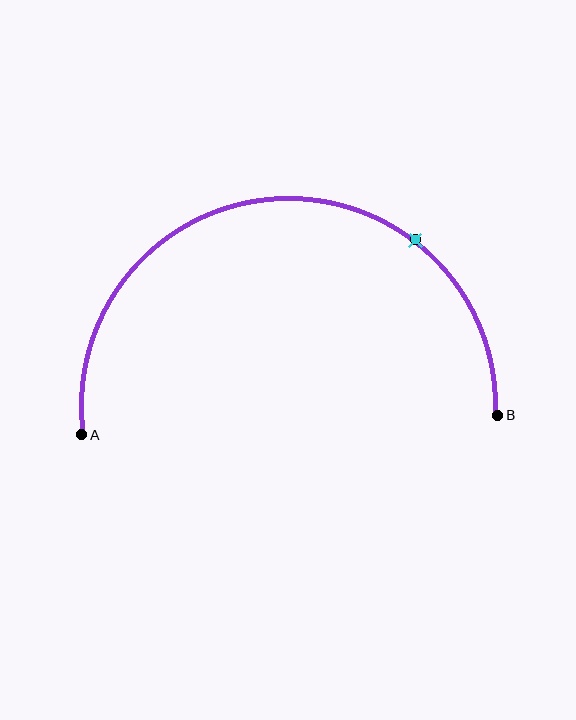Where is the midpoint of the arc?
The arc midpoint is the point on the curve farthest from the straight line joining A and B. It sits above that line.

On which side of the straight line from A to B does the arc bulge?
The arc bulges above the straight line connecting A and B.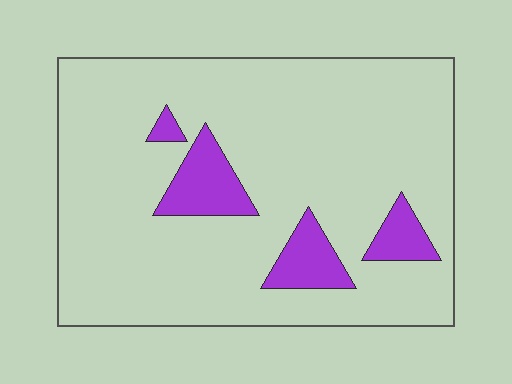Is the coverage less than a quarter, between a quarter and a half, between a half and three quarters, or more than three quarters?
Less than a quarter.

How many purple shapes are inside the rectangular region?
4.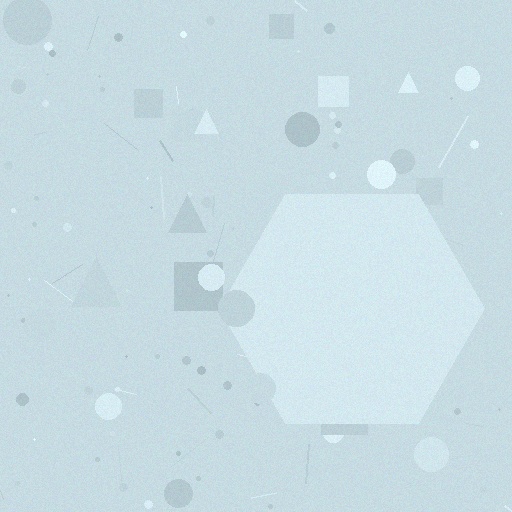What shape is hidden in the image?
A hexagon is hidden in the image.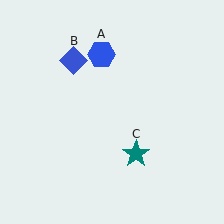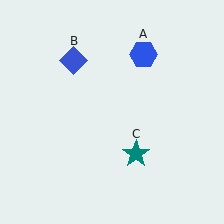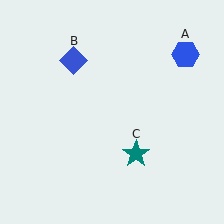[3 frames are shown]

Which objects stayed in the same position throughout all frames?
Blue diamond (object B) and teal star (object C) remained stationary.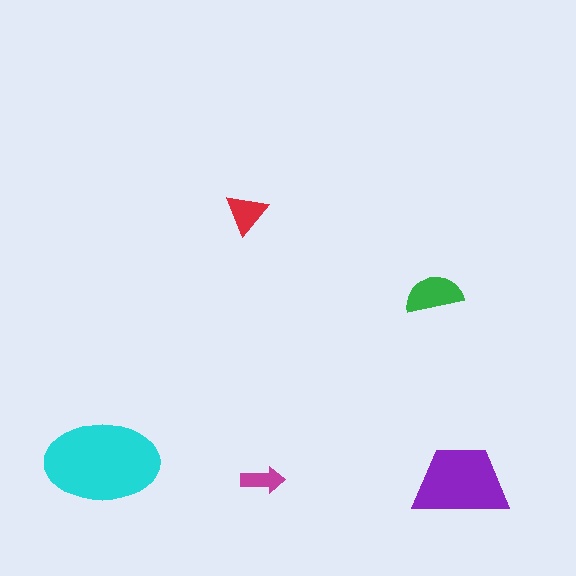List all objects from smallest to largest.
The magenta arrow, the red triangle, the green semicircle, the purple trapezoid, the cyan ellipse.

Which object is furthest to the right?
The purple trapezoid is rightmost.